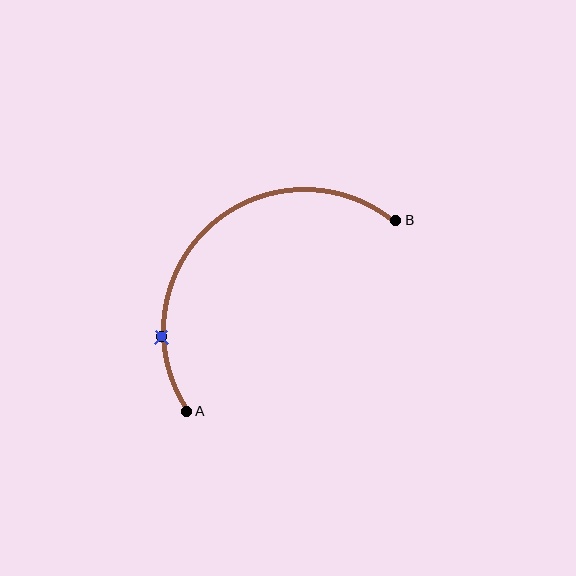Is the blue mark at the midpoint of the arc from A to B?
No. The blue mark lies on the arc but is closer to endpoint A. The arc midpoint would be at the point on the curve equidistant along the arc from both A and B.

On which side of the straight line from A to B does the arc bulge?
The arc bulges above and to the left of the straight line connecting A and B.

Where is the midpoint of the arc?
The arc midpoint is the point on the curve farthest from the straight line joining A and B. It sits above and to the left of that line.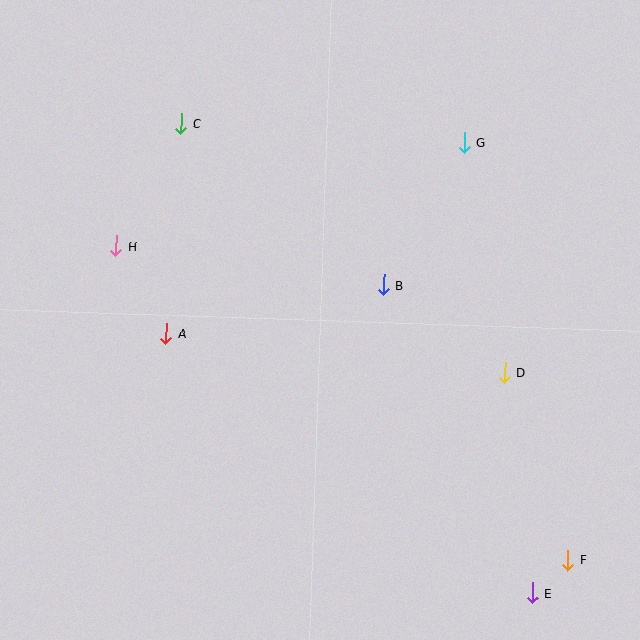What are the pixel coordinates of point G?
Point G is at (464, 142).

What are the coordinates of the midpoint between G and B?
The midpoint between G and B is at (424, 214).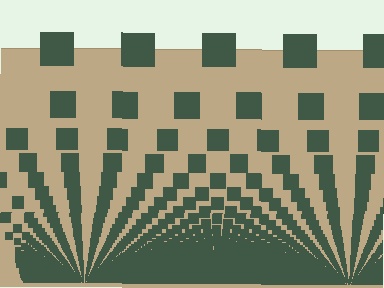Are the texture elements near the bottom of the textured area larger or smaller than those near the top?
Smaller. The gradient is inverted — elements near the bottom are smaller and denser.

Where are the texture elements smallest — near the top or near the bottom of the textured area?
Near the bottom.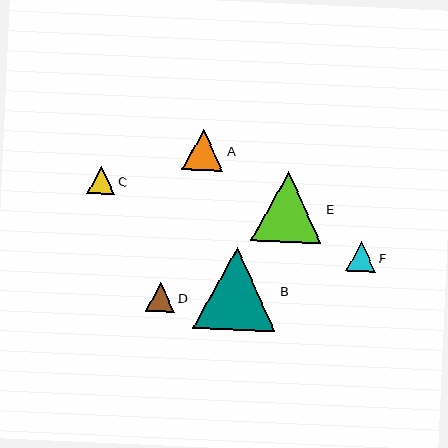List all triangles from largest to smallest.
From largest to smallest: B, E, A, F, D, C.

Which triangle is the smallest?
Triangle C is the smallest with a size of approximately 28 pixels.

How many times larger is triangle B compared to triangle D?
Triangle B is approximately 2.8 times the size of triangle D.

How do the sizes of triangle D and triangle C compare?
Triangle D and triangle C are approximately the same size.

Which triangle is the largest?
Triangle B is the largest with a size of approximately 83 pixels.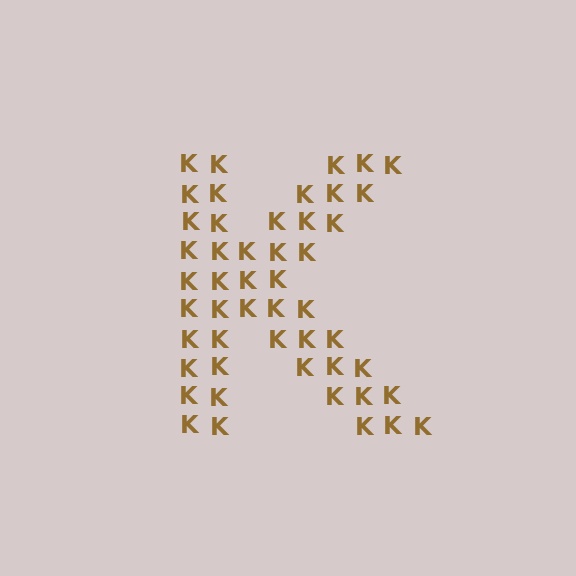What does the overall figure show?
The overall figure shows the letter K.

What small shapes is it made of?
It is made of small letter K's.